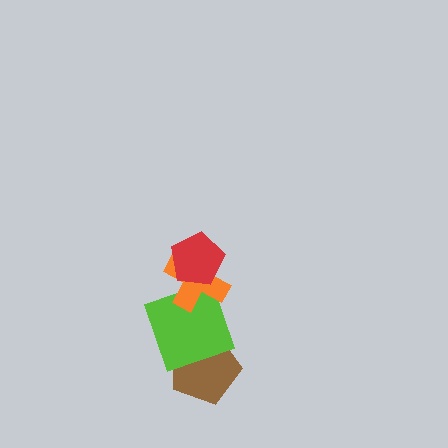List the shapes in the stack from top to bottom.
From top to bottom: the red pentagon, the orange cross, the lime square, the brown pentagon.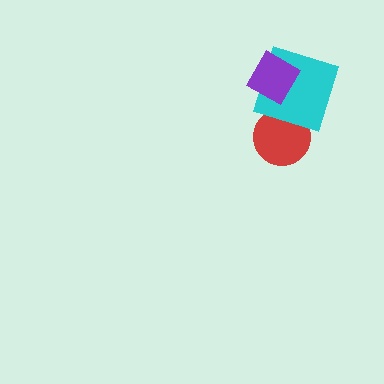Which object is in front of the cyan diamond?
The purple diamond is in front of the cyan diamond.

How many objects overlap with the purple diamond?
1 object overlaps with the purple diamond.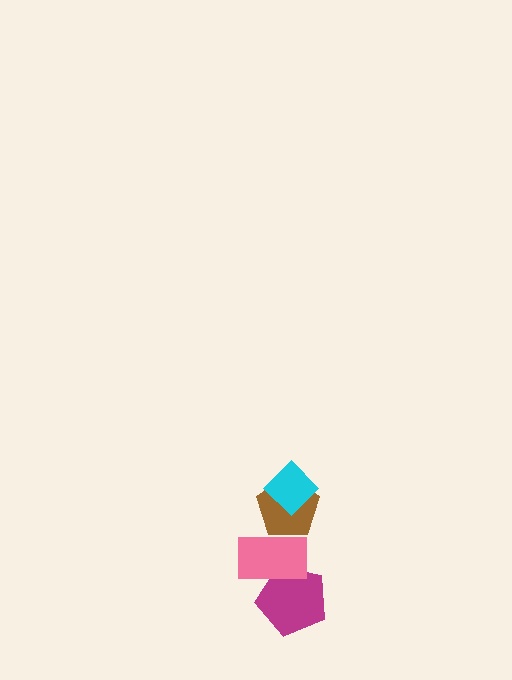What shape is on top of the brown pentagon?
The cyan diamond is on top of the brown pentagon.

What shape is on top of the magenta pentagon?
The pink rectangle is on top of the magenta pentagon.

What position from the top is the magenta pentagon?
The magenta pentagon is 4th from the top.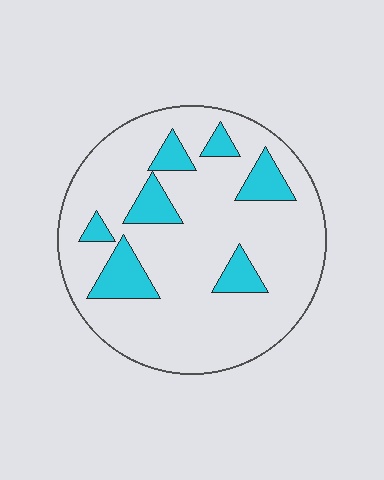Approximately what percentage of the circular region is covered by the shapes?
Approximately 15%.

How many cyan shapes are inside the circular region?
7.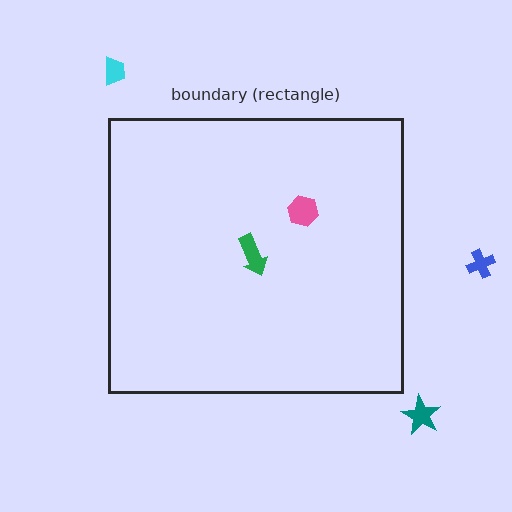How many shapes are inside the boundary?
2 inside, 3 outside.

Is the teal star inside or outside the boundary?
Outside.